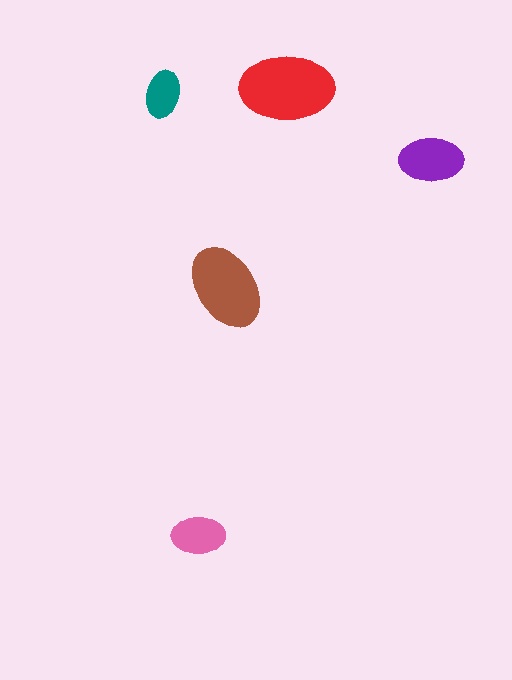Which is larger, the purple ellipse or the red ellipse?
The red one.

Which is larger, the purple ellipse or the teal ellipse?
The purple one.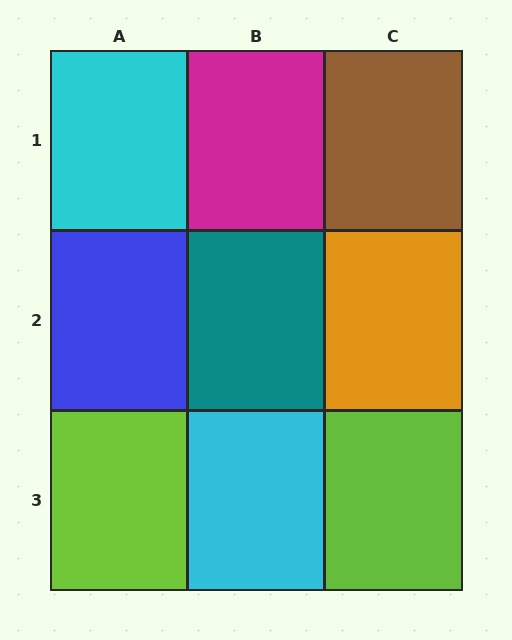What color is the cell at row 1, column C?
Brown.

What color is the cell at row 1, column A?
Cyan.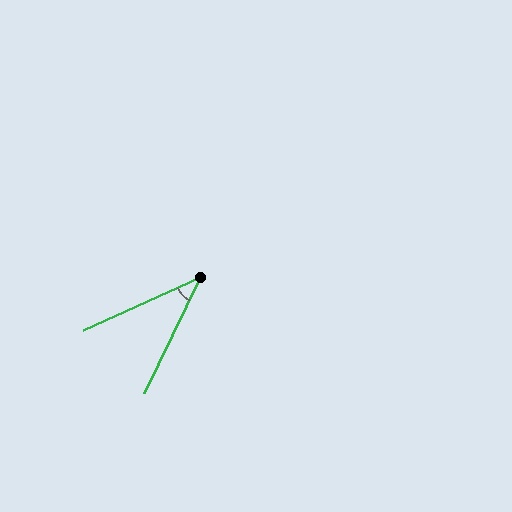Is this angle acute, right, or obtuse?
It is acute.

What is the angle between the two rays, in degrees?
Approximately 40 degrees.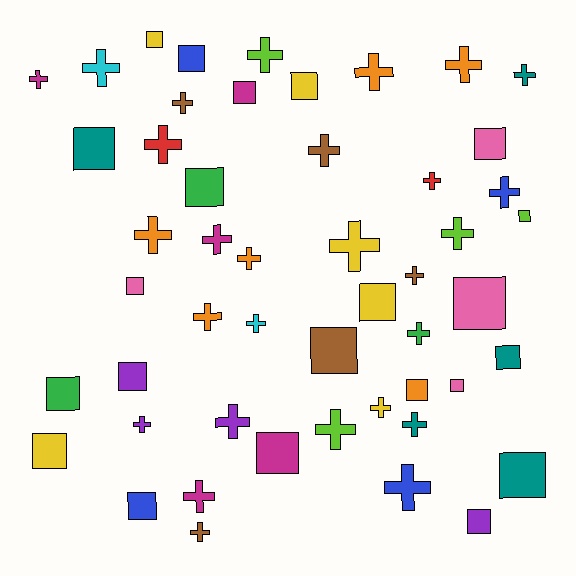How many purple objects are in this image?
There are 4 purple objects.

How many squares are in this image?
There are 22 squares.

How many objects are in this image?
There are 50 objects.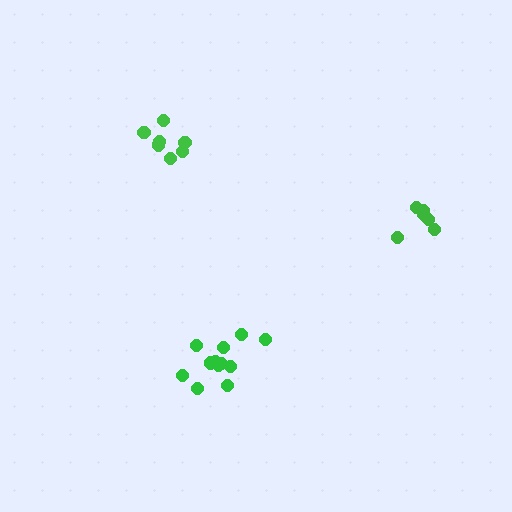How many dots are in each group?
Group 1: 6 dots, Group 2: 7 dots, Group 3: 12 dots (25 total).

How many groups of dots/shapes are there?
There are 3 groups.